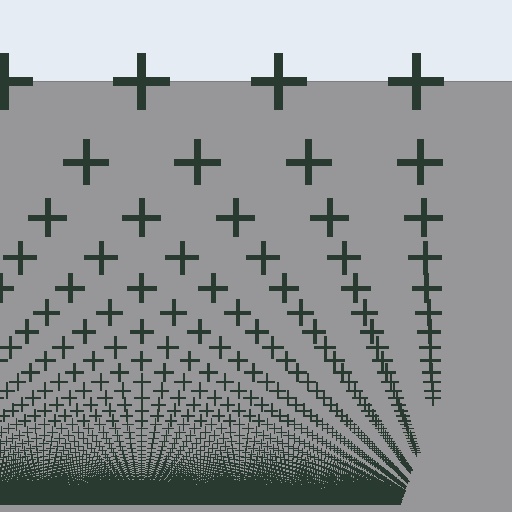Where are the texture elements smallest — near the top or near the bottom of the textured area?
Near the bottom.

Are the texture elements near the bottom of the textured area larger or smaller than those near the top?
Smaller. The gradient is inverted — elements near the bottom are smaller and denser.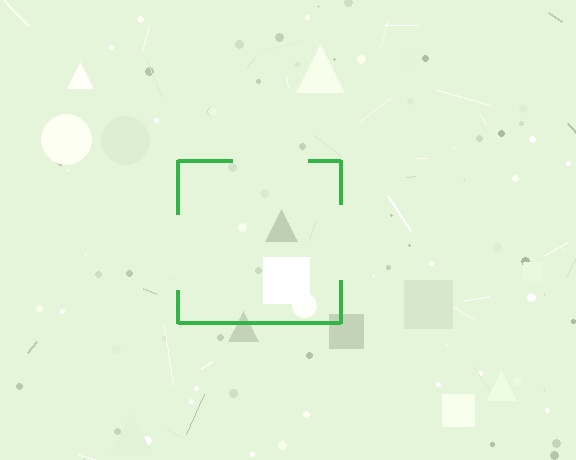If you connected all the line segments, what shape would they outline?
They would outline a square.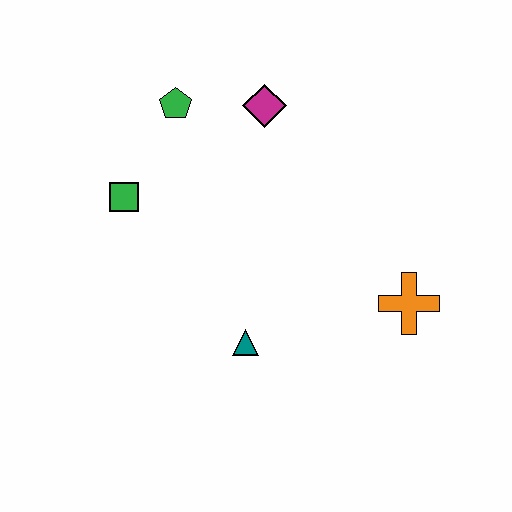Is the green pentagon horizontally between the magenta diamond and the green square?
Yes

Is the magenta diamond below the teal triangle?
No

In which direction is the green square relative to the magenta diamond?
The green square is to the left of the magenta diamond.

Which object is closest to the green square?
The green pentagon is closest to the green square.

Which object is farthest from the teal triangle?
The green pentagon is farthest from the teal triangle.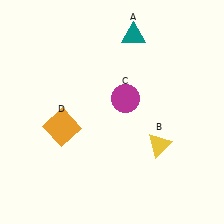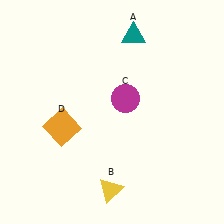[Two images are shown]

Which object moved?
The yellow triangle (B) moved left.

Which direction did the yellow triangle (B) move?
The yellow triangle (B) moved left.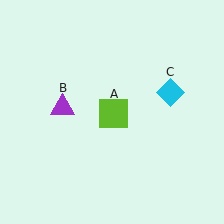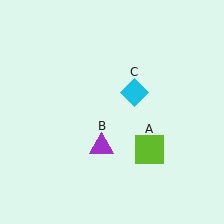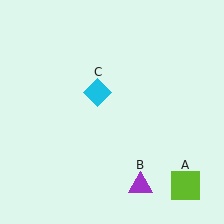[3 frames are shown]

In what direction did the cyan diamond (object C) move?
The cyan diamond (object C) moved left.